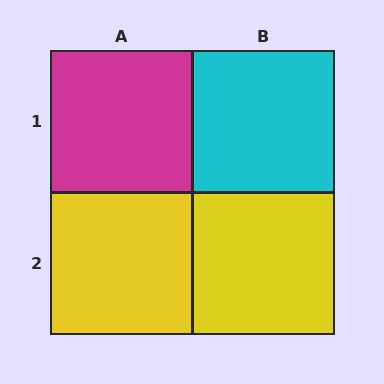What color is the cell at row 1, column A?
Magenta.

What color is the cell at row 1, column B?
Cyan.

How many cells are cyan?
1 cell is cyan.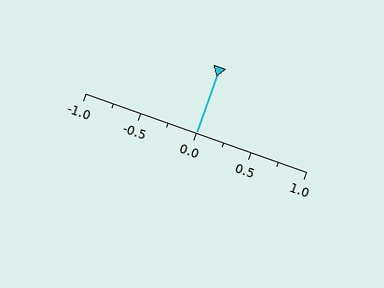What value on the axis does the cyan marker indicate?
The marker indicates approximately 0.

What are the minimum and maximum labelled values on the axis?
The axis runs from -1.0 to 1.0.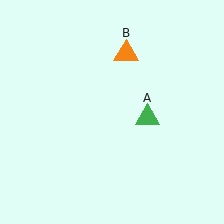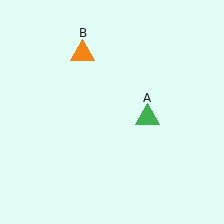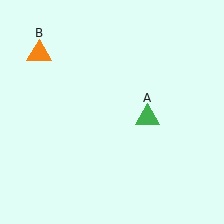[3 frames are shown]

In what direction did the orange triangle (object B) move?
The orange triangle (object B) moved left.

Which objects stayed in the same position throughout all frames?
Green triangle (object A) remained stationary.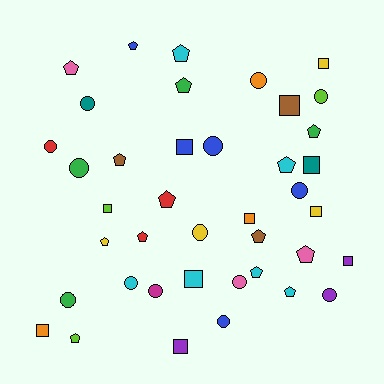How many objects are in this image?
There are 40 objects.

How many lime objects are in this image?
There are 3 lime objects.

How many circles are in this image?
There are 14 circles.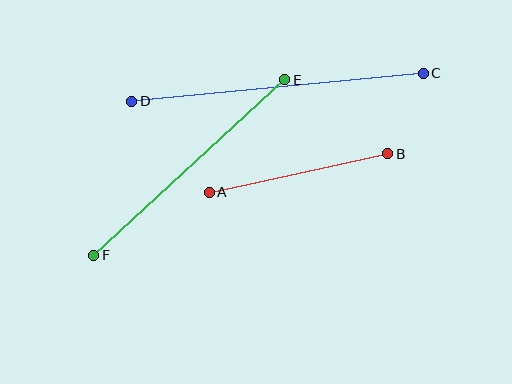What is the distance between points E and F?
The distance is approximately 260 pixels.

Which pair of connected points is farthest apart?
Points C and D are farthest apart.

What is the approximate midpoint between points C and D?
The midpoint is at approximately (277, 87) pixels.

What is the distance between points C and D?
The distance is approximately 293 pixels.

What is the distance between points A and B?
The distance is approximately 182 pixels.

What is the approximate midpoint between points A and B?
The midpoint is at approximately (298, 173) pixels.